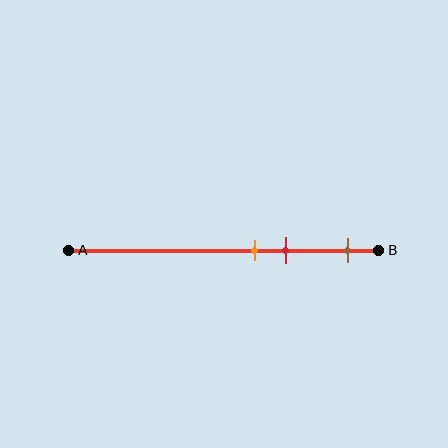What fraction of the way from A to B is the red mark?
The red mark is approximately 70% (0.7) of the way from A to B.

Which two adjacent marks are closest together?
The orange and red marks are the closest adjacent pair.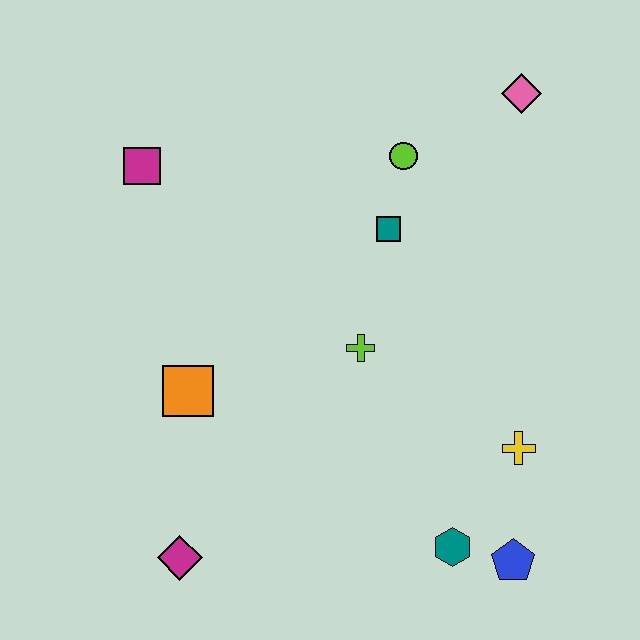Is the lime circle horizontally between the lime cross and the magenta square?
No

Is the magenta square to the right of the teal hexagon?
No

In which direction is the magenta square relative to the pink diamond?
The magenta square is to the left of the pink diamond.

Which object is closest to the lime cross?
The teal square is closest to the lime cross.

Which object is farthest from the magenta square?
The blue pentagon is farthest from the magenta square.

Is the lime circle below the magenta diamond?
No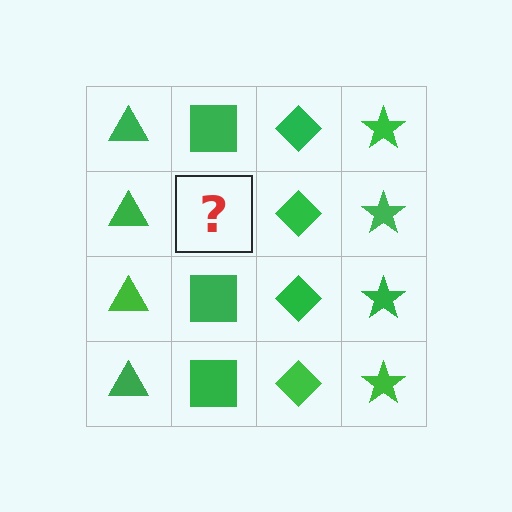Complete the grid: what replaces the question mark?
The question mark should be replaced with a green square.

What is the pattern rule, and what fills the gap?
The rule is that each column has a consistent shape. The gap should be filled with a green square.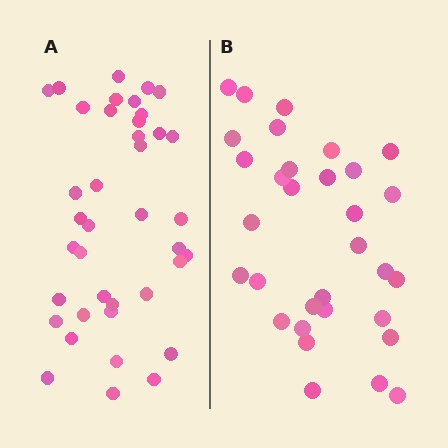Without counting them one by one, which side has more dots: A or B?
Region A (the left region) has more dots.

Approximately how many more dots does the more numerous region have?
Region A has roughly 8 or so more dots than region B.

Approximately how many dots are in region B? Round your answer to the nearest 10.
About 30 dots. (The exact count is 32, which rounds to 30.)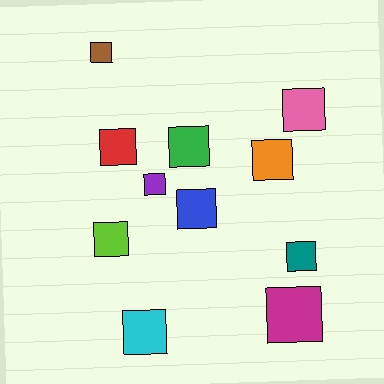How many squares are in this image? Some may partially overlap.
There are 11 squares.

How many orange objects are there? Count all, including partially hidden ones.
There is 1 orange object.